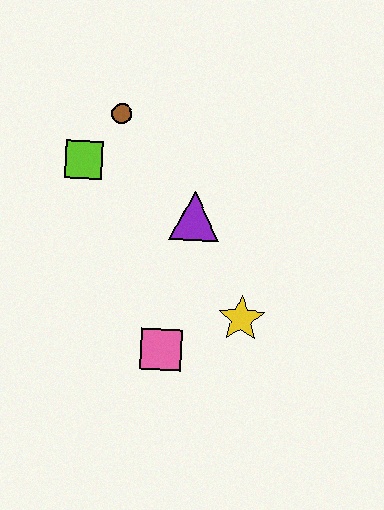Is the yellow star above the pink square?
Yes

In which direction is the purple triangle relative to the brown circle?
The purple triangle is below the brown circle.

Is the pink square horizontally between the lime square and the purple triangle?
Yes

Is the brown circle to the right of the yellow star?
No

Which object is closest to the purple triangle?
The yellow star is closest to the purple triangle.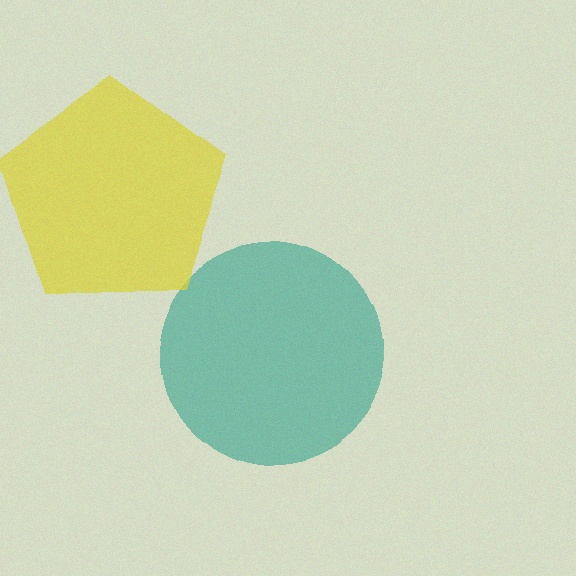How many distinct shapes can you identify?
There are 2 distinct shapes: a teal circle, a yellow pentagon.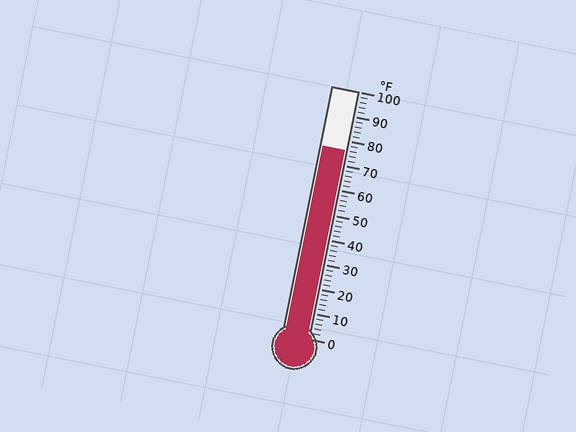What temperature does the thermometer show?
The thermometer shows approximately 76°F.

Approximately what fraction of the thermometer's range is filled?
The thermometer is filled to approximately 75% of its range.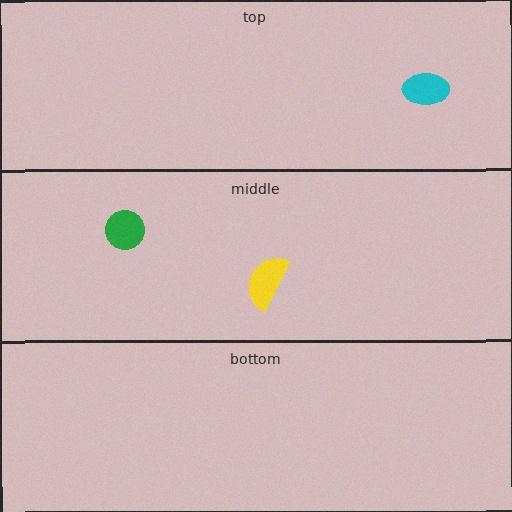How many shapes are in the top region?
1.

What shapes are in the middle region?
The green circle, the yellow semicircle.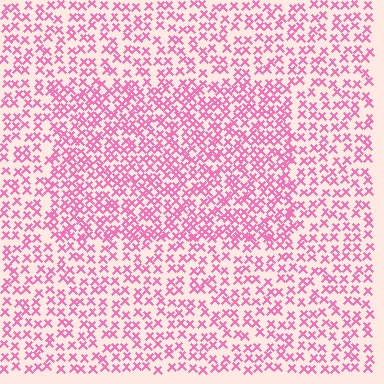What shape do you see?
I see a rectangle.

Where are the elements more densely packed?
The elements are more densely packed inside the rectangle boundary.